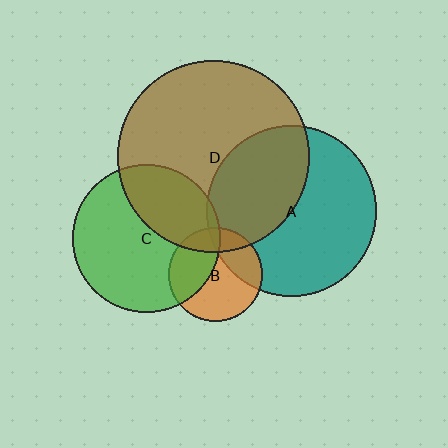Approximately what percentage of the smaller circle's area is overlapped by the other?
Approximately 40%.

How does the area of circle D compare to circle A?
Approximately 1.3 times.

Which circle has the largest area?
Circle D (brown).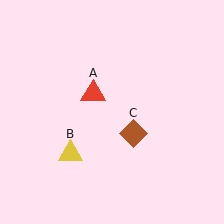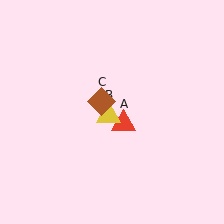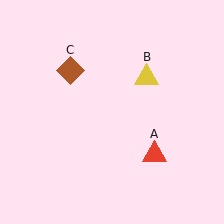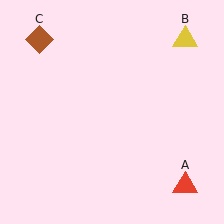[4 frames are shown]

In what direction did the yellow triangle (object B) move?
The yellow triangle (object B) moved up and to the right.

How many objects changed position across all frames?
3 objects changed position: red triangle (object A), yellow triangle (object B), brown diamond (object C).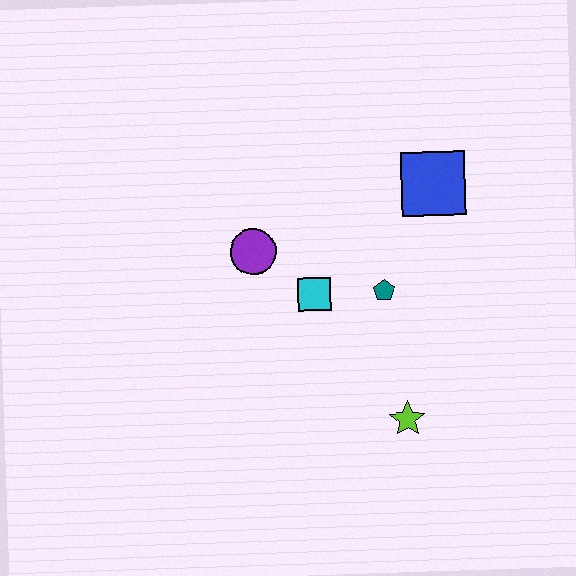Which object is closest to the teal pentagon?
The cyan square is closest to the teal pentagon.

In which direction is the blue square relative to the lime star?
The blue square is above the lime star.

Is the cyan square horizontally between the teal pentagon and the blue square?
No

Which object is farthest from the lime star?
The blue square is farthest from the lime star.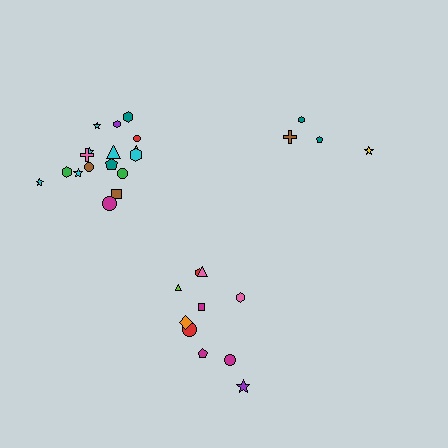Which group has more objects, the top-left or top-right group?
The top-left group.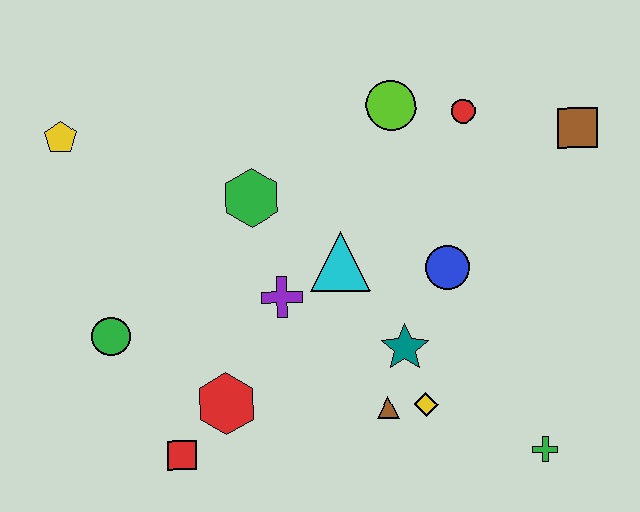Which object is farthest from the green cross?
The yellow pentagon is farthest from the green cross.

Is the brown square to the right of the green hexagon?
Yes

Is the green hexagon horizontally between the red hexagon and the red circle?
Yes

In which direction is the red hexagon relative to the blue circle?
The red hexagon is to the left of the blue circle.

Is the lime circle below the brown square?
No